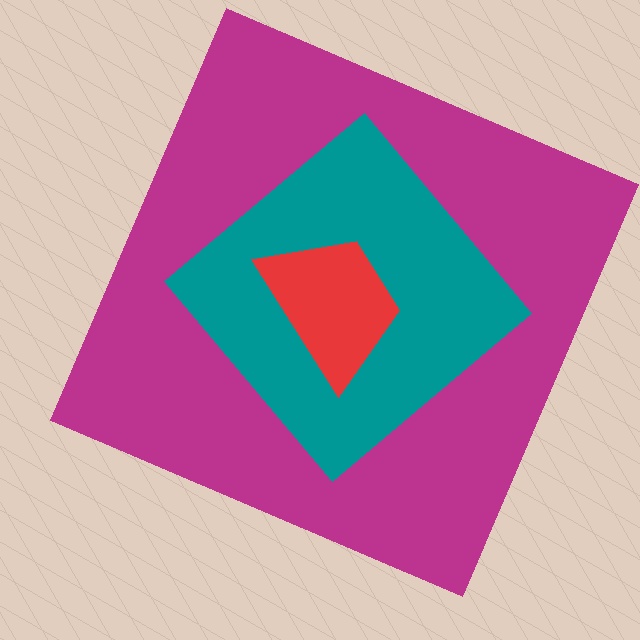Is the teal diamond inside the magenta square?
Yes.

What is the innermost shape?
The red trapezoid.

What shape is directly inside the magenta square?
The teal diamond.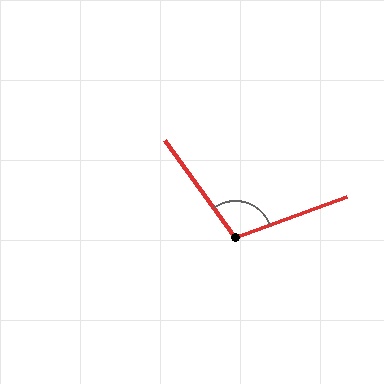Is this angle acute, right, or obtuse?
It is obtuse.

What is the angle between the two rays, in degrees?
Approximately 106 degrees.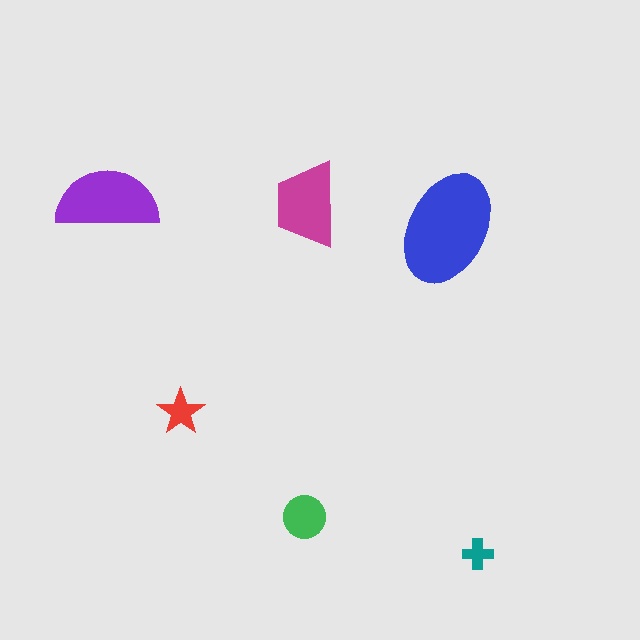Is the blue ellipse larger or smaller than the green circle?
Larger.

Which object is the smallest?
The teal cross.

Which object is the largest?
The blue ellipse.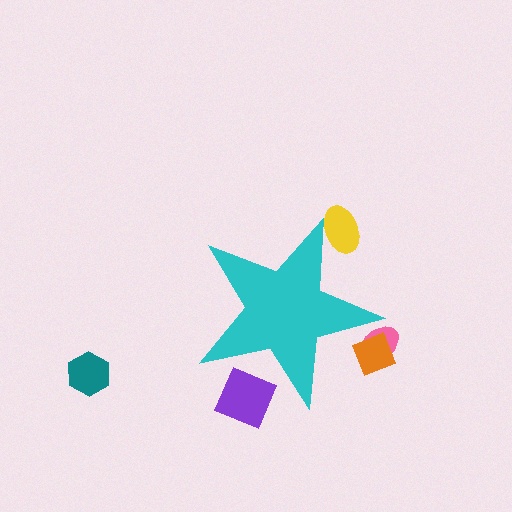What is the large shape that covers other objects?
A cyan star.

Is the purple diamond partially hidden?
Yes, the purple diamond is partially hidden behind the cyan star.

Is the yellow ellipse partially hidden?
Yes, the yellow ellipse is partially hidden behind the cyan star.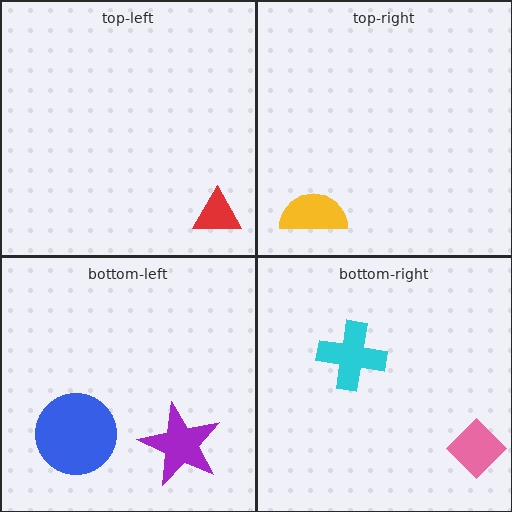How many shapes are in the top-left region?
1.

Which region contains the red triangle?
The top-left region.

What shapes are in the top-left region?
The red triangle.